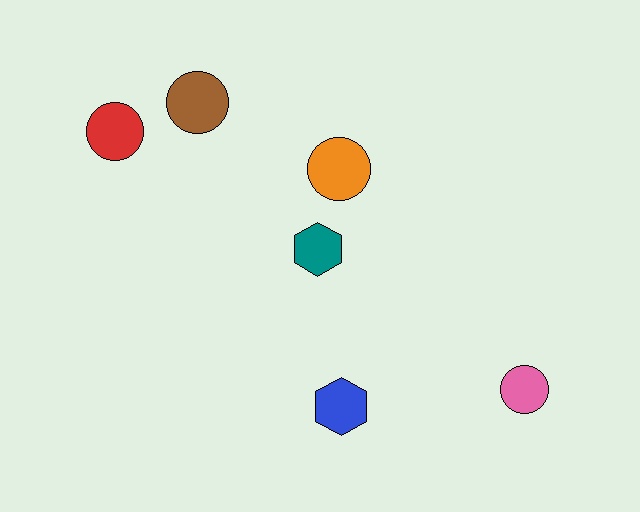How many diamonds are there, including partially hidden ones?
There are no diamonds.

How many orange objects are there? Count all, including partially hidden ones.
There is 1 orange object.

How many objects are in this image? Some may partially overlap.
There are 6 objects.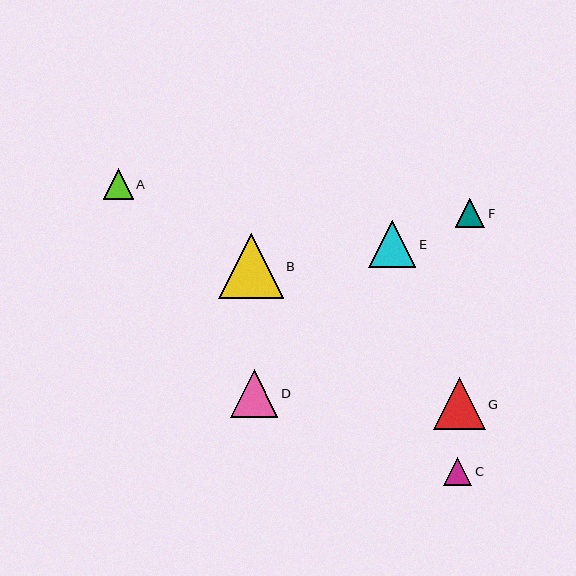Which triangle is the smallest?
Triangle C is the smallest with a size of approximately 28 pixels.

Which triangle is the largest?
Triangle B is the largest with a size of approximately 65 pixels.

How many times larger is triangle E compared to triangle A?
Triangle E is approximately 1.6 times the size of triangle A.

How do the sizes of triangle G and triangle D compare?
Triangle G and triangle D are approximately the same size.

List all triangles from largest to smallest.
From largest to smallest: B, G, D, E, A, F, C.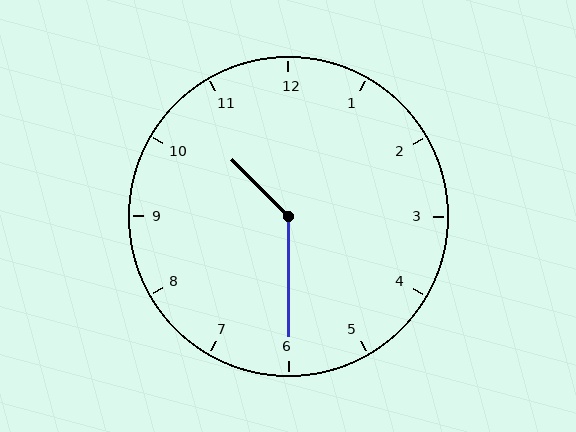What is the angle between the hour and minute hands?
Approximately 135 degrees.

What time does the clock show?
10:30.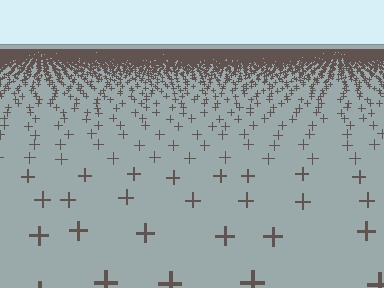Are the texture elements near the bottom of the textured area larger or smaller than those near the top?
Larger. Near the bottom, elements are closer to the viewer and appear at a bigger on-screen size.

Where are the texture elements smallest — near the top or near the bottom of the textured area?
Near the top.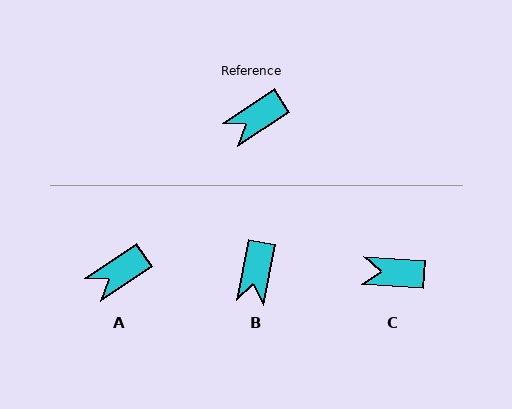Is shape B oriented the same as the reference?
No, it is off by about 45 degrees.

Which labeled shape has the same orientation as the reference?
A.